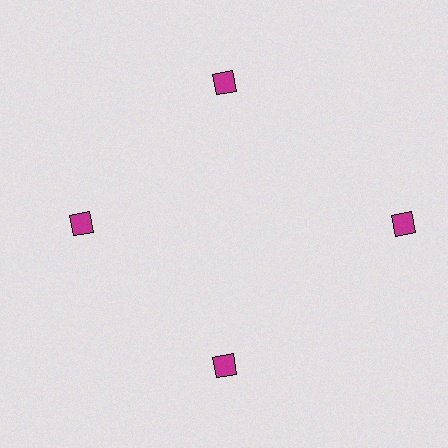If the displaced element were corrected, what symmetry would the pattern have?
It would have 4-fold rotational symmetry — the pattern would map onto itself every 90 degrees.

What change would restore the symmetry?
The symmetry would be restored by moving it inward, back onto the ring so that all 4 diamonds sit at equal angles and equal distance from the center.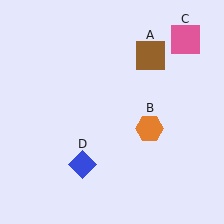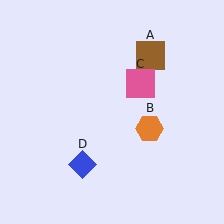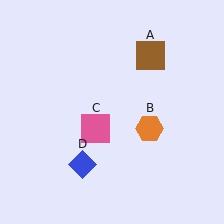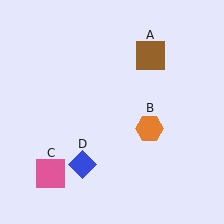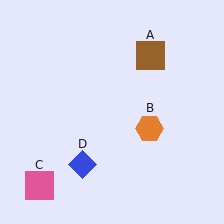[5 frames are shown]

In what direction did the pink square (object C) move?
The pink square (object C) moved down and to the left.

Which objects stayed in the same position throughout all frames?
Brown square (object A) and orange hexagon (object B) and blue diamond (object D) remained stationary.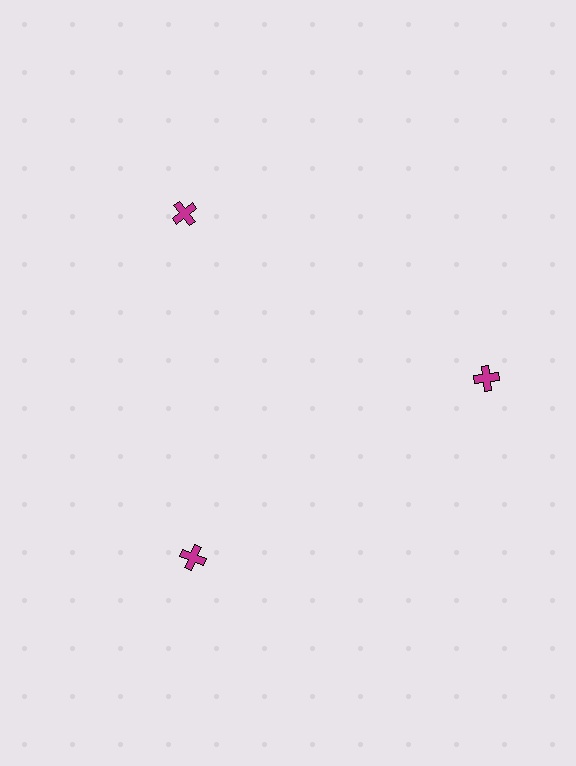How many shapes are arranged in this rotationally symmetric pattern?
There are 3 shapes, arranged in 3 groups of 1.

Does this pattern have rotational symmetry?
Yes, this pattern has 3-fold rotational symmetry. It looks the same after rotating 120 degrees around the center.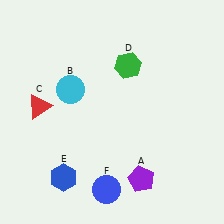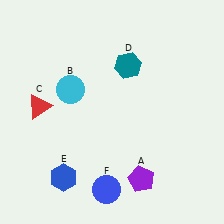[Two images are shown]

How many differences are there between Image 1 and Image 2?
There is 1 difference between the two images.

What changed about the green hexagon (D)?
In Image 1, D is green. In Image 2, it changed to teal.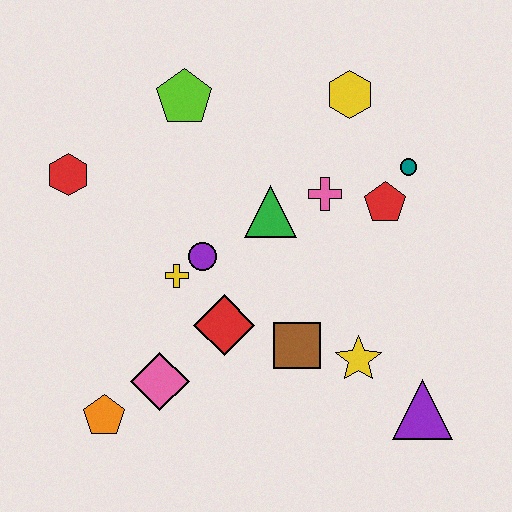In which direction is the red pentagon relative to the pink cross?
The red pentagon is to the right of the pink cross.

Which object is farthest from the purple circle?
The purple triangle is farthest from the purple circle.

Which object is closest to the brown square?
The yellow star is closest to the brown square.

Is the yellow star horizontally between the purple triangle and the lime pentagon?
Yes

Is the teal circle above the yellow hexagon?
No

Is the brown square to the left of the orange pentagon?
No